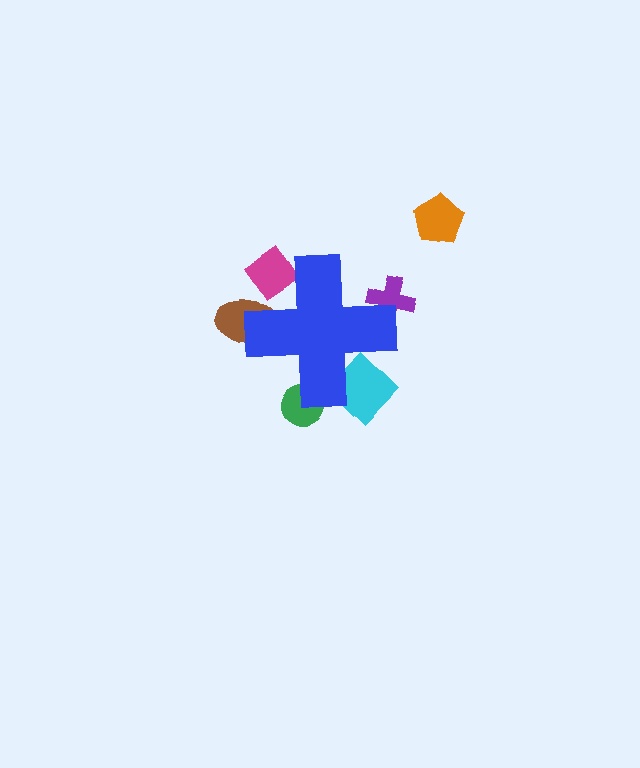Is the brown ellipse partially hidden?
Yes, the brown ellipse is partially hidden behind the blue cross.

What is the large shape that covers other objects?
A blue cross.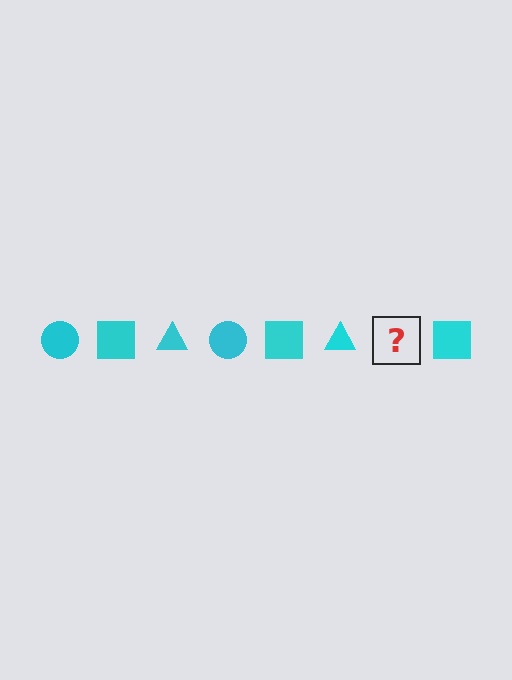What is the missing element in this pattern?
The missing element is a cyan circle.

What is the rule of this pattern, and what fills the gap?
The rule is that the pattern cycles through circle, square, triangle shapes in cyan. The gap should be filled with a cyan circle.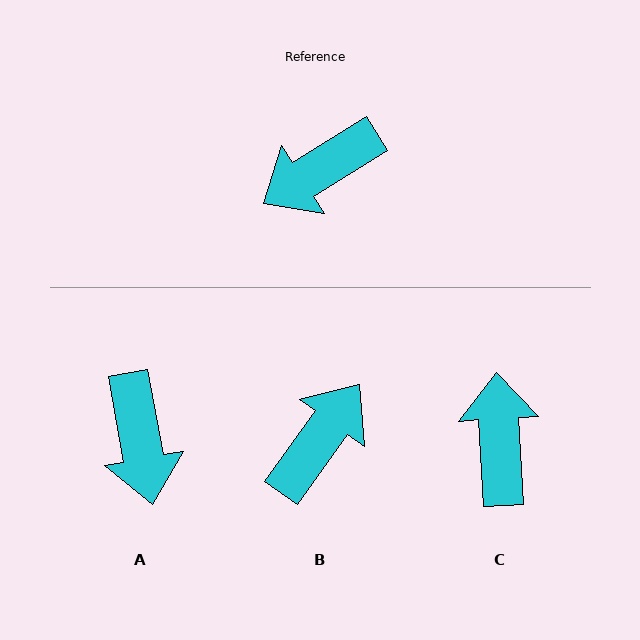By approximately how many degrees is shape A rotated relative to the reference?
Approximately 69 degrees counter-clockwise.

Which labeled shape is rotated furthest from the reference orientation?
B, about 158 degrees away.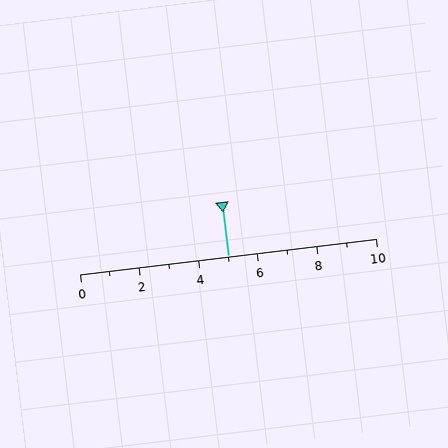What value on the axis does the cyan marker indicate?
The marker indicates approximately 5.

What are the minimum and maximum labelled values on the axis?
The axis runs from 0 to 10.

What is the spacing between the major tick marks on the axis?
The major ticks are spaced 2 apart.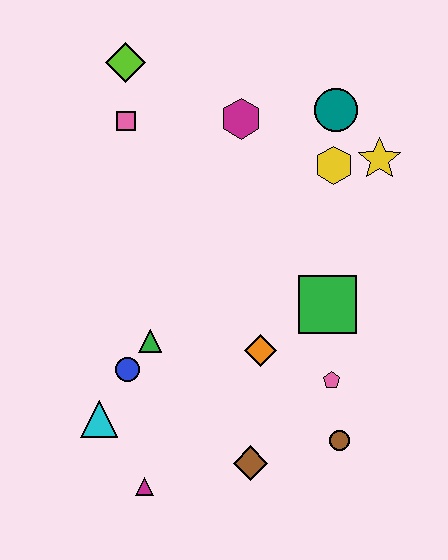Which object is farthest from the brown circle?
The lime diamond is farthest from the brown circle.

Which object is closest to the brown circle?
The pink pentagon is closest to the brown circle.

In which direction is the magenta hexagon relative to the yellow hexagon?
The magenta hexagon is to the left of the yellow hexagon.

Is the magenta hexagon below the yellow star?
No